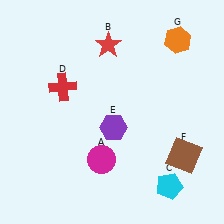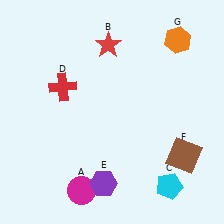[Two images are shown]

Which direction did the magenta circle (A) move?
The magenta circle (A) moved down.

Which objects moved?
The objects that moved are: the magenta circle (A), the purple hexagon (E).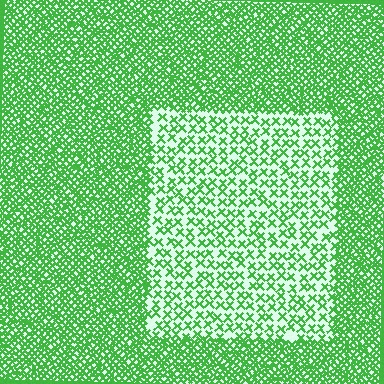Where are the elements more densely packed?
The elements are more densely packed outside the rectangle boundary.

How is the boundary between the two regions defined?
The boundary is defined by a change in element density (approximately 2.5x ratio). All elements are the same color, size, and shape.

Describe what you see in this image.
The image contains small green elements arranged at two different densities. A rectangle-shaped region is visible where the elements are less densely packed than the surrounding area.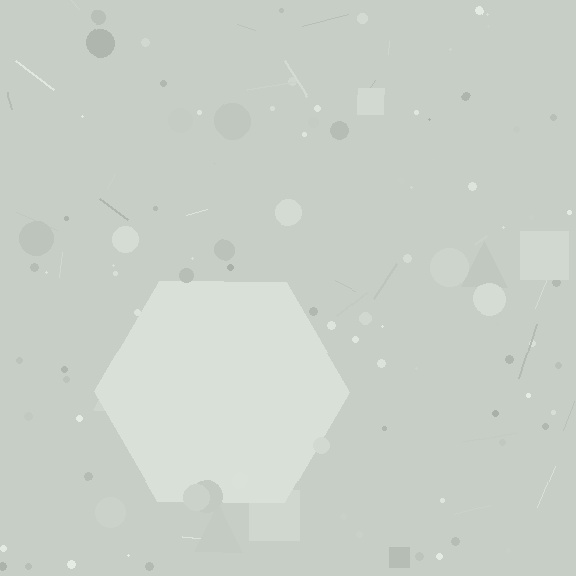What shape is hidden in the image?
A hexagon is hidden in the image.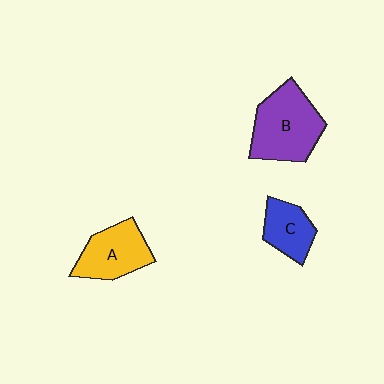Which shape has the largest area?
Shape B (purple).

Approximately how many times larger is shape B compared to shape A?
Approximately 1.3 times.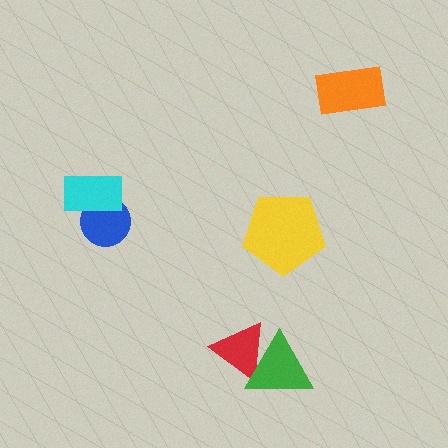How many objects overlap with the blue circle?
1 object overlaps with the blue circle.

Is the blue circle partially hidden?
Yes, it is partially covered by another shape.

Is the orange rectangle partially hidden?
No, no other shape covers it.